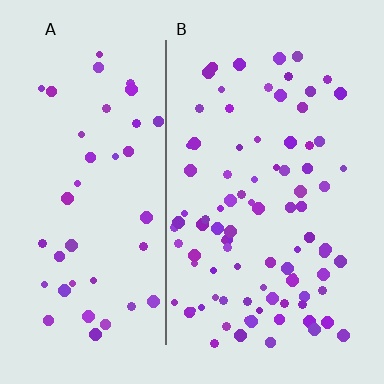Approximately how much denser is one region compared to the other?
Approximately 2.0× — region B over region A.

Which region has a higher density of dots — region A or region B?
B (the right).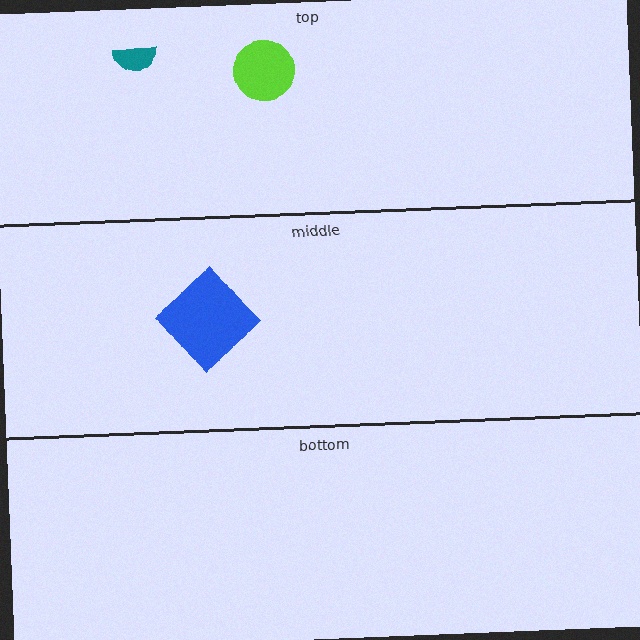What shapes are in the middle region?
The blue diamond.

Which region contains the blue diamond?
The middle region.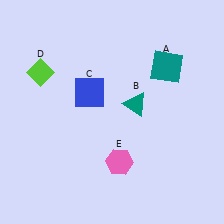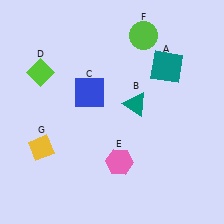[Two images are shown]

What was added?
A lime circle (F), a yellow diamond (G) were added in Image 2.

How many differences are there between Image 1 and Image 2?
There are 2 differences between the two images.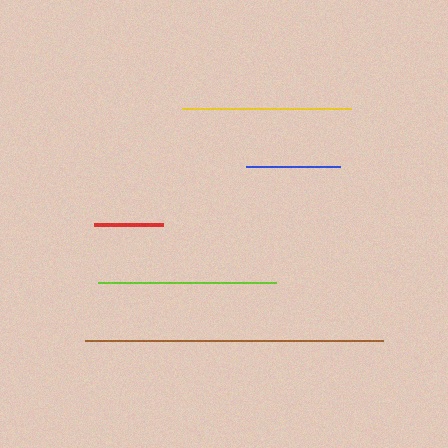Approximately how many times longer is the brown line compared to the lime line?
The brown line is approximately 1.7 times the length of the lime line.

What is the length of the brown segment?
The brown segment is approximately 299 pixels long.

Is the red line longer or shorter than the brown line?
The brown line is longer than the red line.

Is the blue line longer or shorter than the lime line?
The lime line is longer than the blue line.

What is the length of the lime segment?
The lime segment is approximately 179 pixels long.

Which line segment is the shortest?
The red line is the shortest at approximately 69 pixels.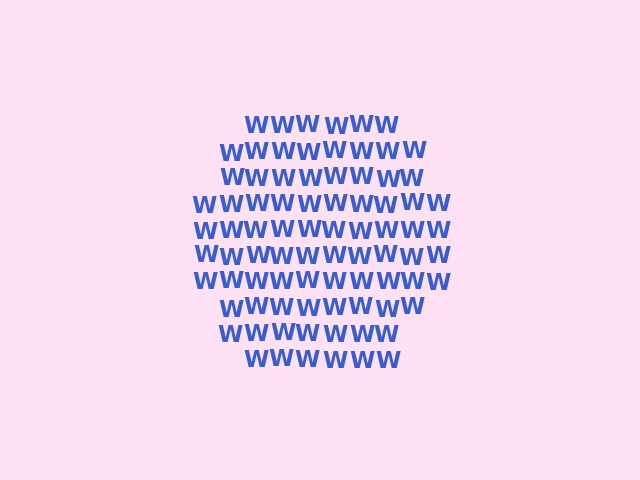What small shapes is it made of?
It is made of small letter W's.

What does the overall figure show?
The overall figure shows a hexagon.